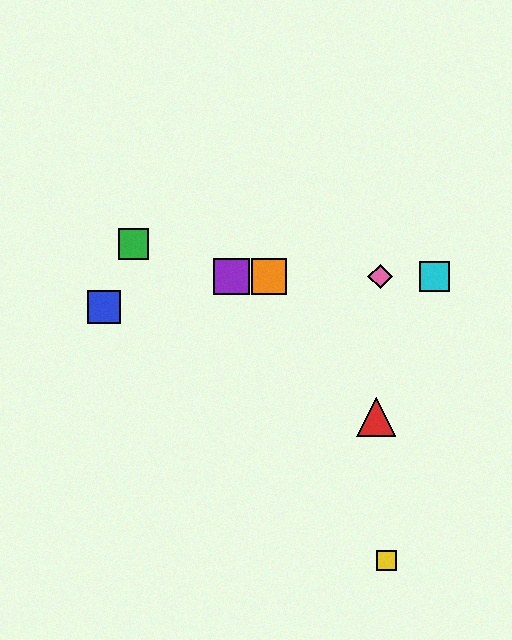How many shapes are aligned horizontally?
4 shapes (the purple square, the orange square, the cyan square, the pink diamond) are aligned horizontally.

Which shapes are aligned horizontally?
The purple square, the orange square, the cyan square, the pink diamond are aligned horizontally.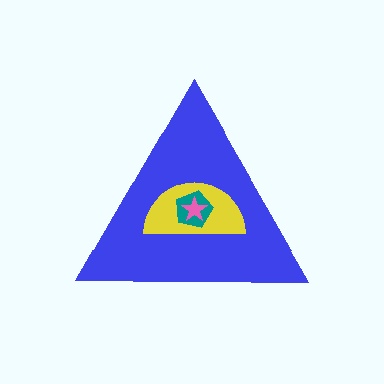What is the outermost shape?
The blue triangle.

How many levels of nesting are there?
4.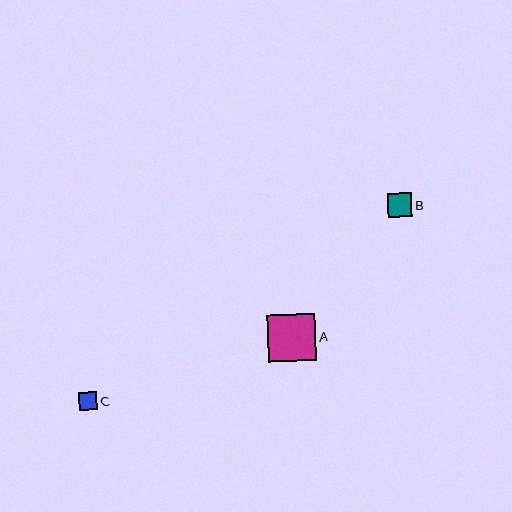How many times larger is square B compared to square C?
Square B is approximately 1.3 times the size of square C.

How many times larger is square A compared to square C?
Square A is approximately 2.6 times the size of square C.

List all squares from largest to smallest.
From largest to smallest: A, B, C.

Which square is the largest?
Square A is the largest with a size of approximately 48 pixels.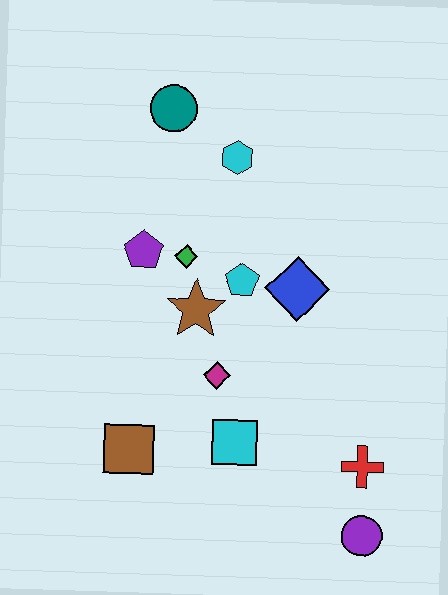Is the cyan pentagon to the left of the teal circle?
No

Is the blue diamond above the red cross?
Yes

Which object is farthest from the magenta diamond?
The teal circle is farthest from the magenta diamond.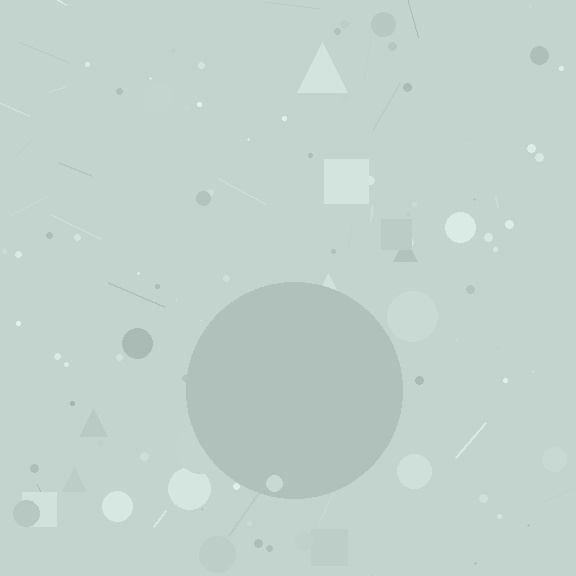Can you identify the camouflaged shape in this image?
The camouflaged shape is a circle.